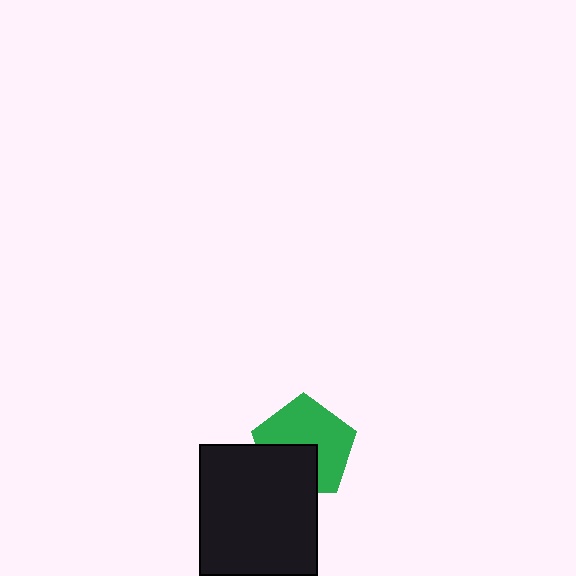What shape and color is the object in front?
The object in front is a black rectangle.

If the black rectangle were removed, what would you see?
You would see the complete green pentagon.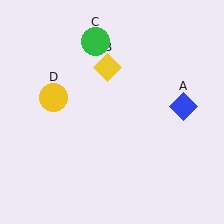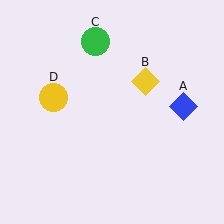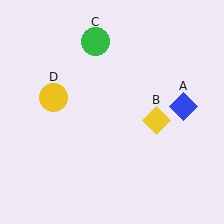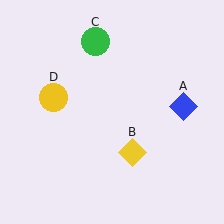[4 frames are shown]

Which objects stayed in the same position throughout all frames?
Blue diamond (object A) and green circle (object C) and yellow circle (object D) remained stationary.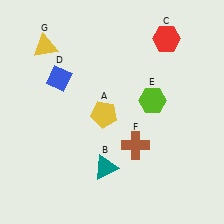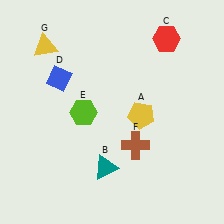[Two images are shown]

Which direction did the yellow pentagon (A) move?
The yellow pentagon (A) moved right.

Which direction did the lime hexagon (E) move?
The lime hexagon (E) moved left.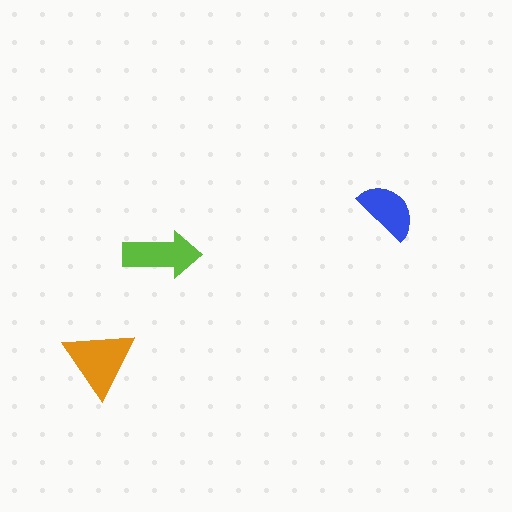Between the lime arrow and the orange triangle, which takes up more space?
The orange triangle.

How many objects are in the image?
There are 3 objects in the image.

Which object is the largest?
The orange triangle.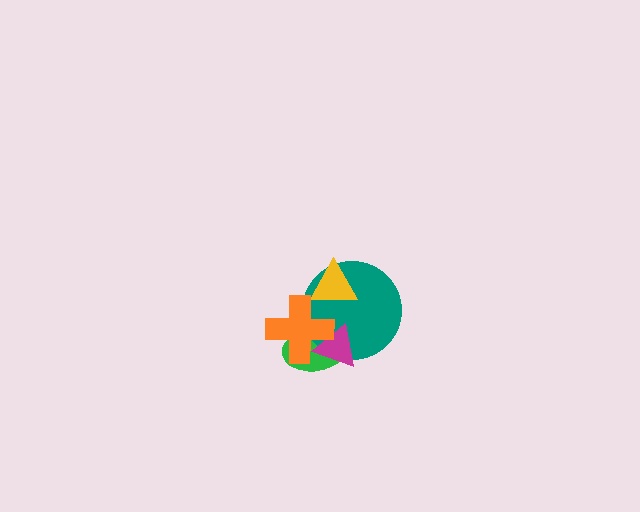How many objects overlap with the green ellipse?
3 objects overlap with the green ellipse.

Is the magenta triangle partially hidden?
Yes, it is partially covered by another shape.